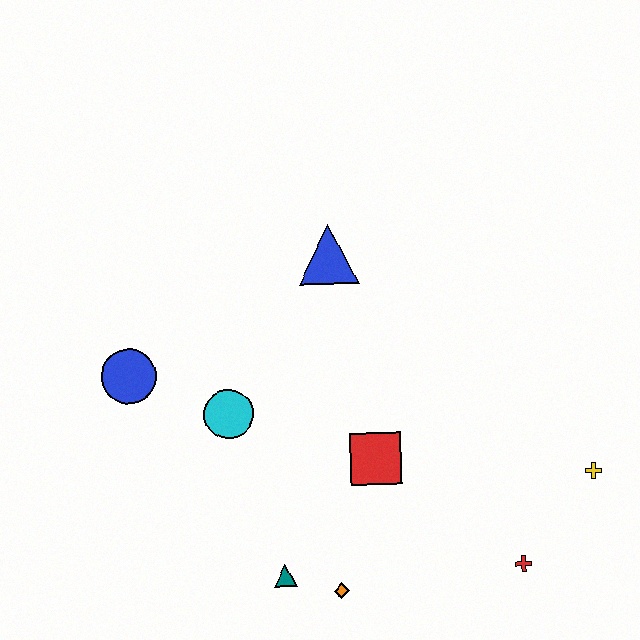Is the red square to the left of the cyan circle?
No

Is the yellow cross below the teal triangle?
No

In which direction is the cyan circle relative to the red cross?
The cyan circle is to the left of the red cross.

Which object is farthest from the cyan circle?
The yellow cross is farthest from the cyan circle.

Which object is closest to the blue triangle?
The cyan circle is closest to the blue triangle.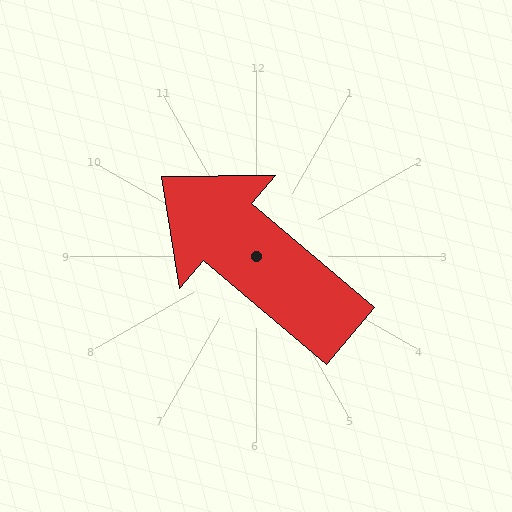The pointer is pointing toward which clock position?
Roughly 10 o'clock.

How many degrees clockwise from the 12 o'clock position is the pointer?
Approximately 310 degrees.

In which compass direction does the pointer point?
Northwest.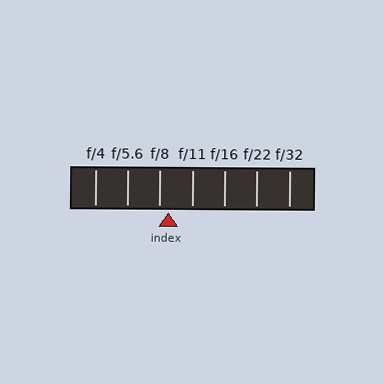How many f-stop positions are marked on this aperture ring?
There are 7 f-stop positions marked.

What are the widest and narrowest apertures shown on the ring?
The widest aperture shown is f/4 and the narrowest is f/32.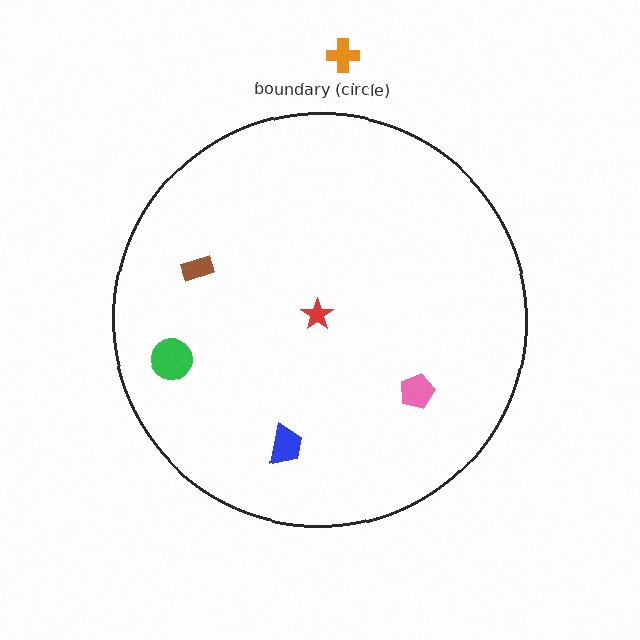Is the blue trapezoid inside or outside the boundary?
Inside.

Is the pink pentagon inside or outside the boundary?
Inside.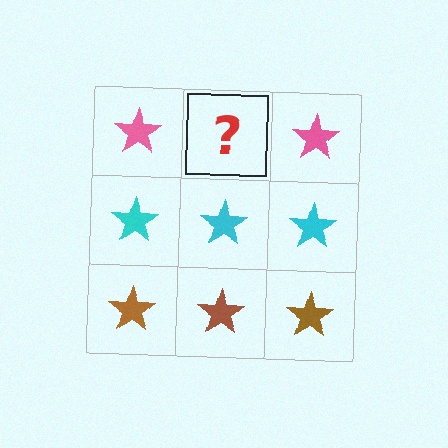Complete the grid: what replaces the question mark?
The question mark should be replaced with a pink star.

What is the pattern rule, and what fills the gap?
The rule is that each row has a consistent color. The gap should be filled with a pink star.